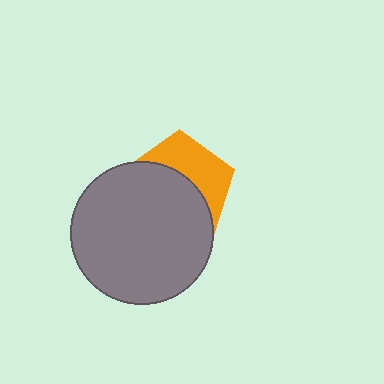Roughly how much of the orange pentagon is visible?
A small part of it is visible (roughly 41%).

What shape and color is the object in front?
The object in front is a gray circle.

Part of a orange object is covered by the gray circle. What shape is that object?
It is a pentagon.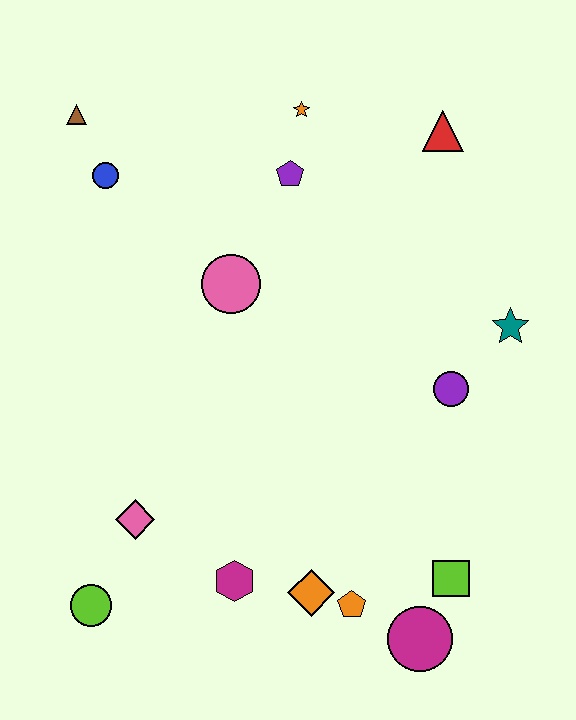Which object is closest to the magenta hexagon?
The orange diamond is closest to the magenta hexagon.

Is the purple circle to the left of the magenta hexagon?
No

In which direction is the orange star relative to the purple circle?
The orange star is above the purple circle.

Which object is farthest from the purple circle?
The brown triangle is farthest from the purple circle.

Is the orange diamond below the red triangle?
Yes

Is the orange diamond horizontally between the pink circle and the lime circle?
No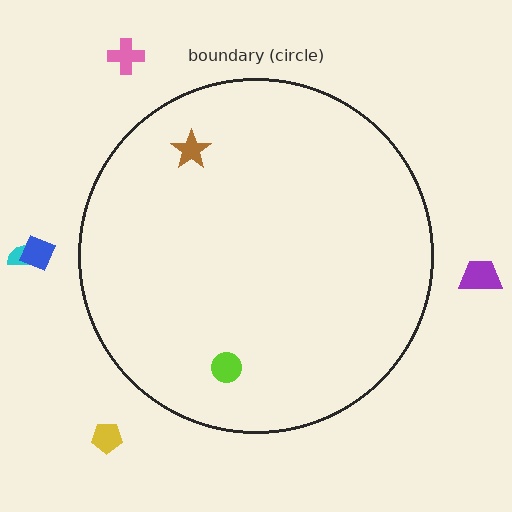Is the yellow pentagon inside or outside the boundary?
Outside.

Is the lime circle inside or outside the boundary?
Inside.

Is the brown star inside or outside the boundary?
Inside.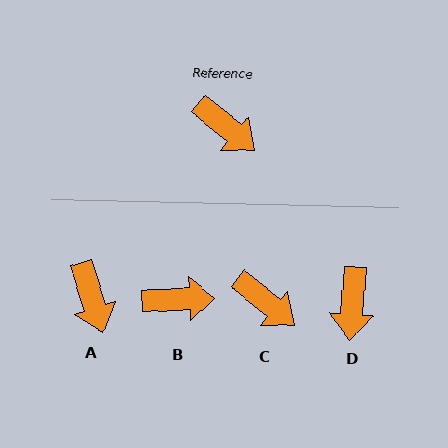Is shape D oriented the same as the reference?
No, it is off by about 55 degrees.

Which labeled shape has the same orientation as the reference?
C.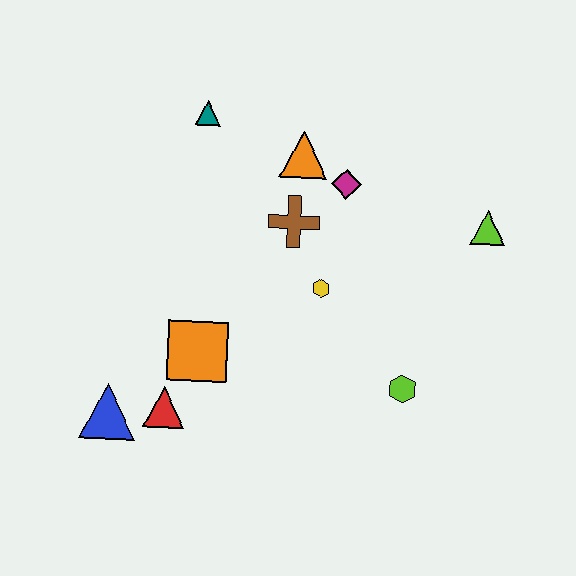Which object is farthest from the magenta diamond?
The blue triangle is farthest from the magenta diamond.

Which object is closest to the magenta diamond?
The orange triangle is closest to the magenta diamond.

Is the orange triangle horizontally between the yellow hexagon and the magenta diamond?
No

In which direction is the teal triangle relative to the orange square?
The teal triangle is above the orange square.